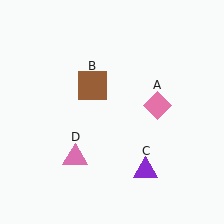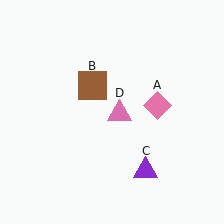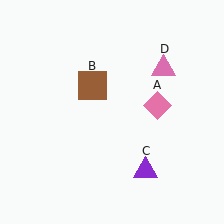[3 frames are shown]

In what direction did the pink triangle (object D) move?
The pink triangle (object D) moved up and to the right.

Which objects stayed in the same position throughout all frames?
Pink diamond (object A) and brown square (object B) and purple triangle (object C) remained stationary.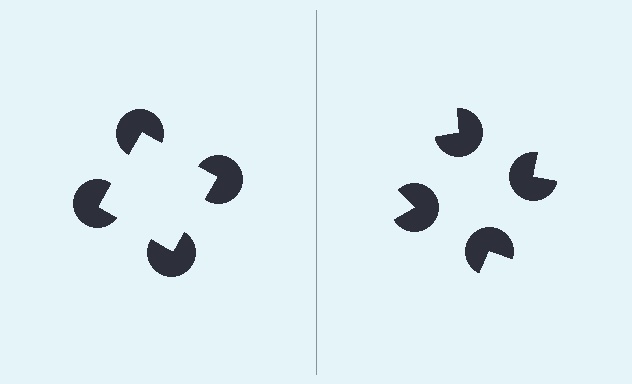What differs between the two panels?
The pac-man discs are positioned identically on both sides; only the wedge orientations differ. On the left they align to a square; on the right they are misaligned.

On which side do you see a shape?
An illusory square appears on the left side. On the right side the wedge cuts are rotated, so no coherent shape forms.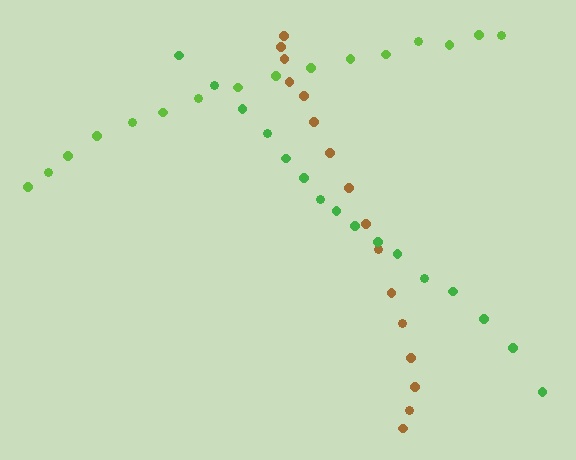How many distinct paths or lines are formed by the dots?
There are 3 distinct paths.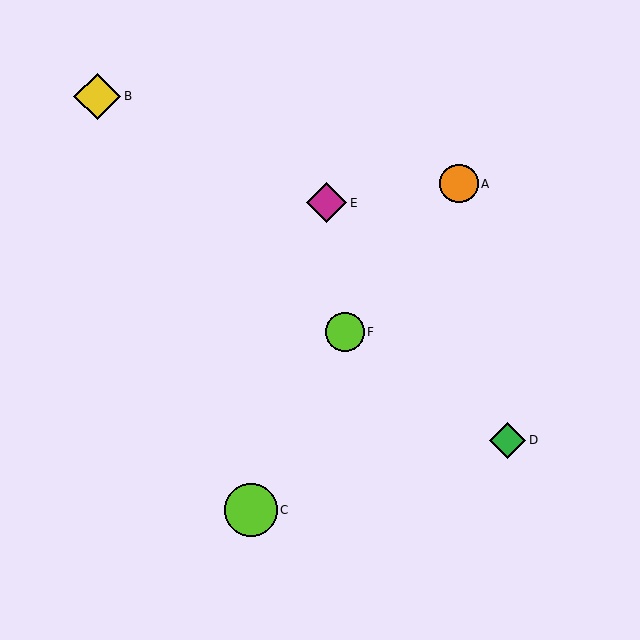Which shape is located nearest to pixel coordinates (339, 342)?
The lime circle (labeled F) at (345, 332) is nearest to that location.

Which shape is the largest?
The lime circle (labeled C) is the largest.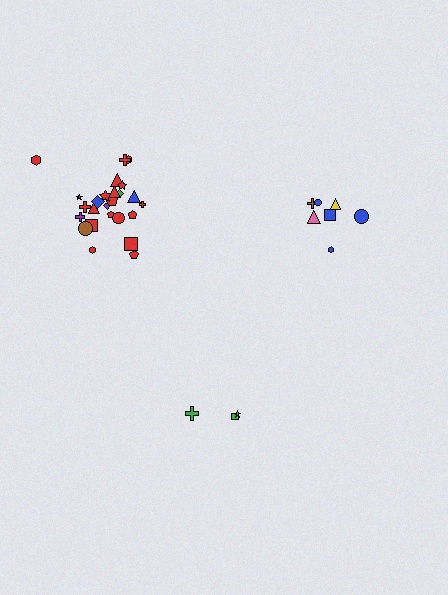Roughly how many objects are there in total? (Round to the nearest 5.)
Roughly 35 objects in total.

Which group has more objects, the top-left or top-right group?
The top-left group.